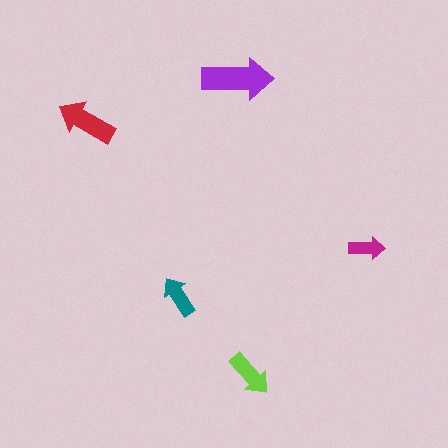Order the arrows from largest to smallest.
the purple one, the red one, the lime one, the teal one, the magenta one.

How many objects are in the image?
There are 5 objects in the image.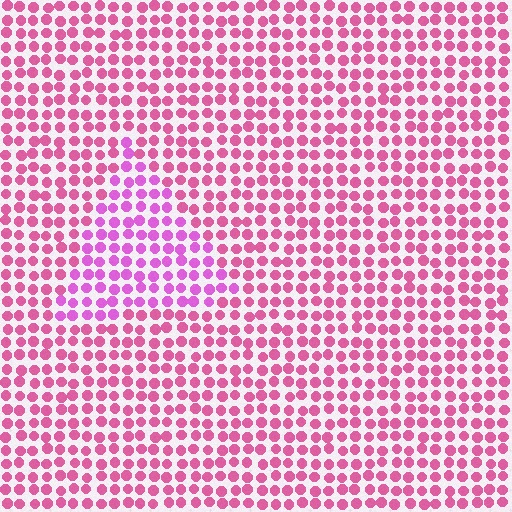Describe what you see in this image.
The image is filled with small pink elements in a uniform arrangement. A triangle-shaped region is visible where the elements are tinted to a slightly different hue, forming a subtle color boundary.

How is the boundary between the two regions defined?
The boundary is defined purely by a slight shift in hue (about 27 degrees). Spacing, size, and orientation are identical on both sides.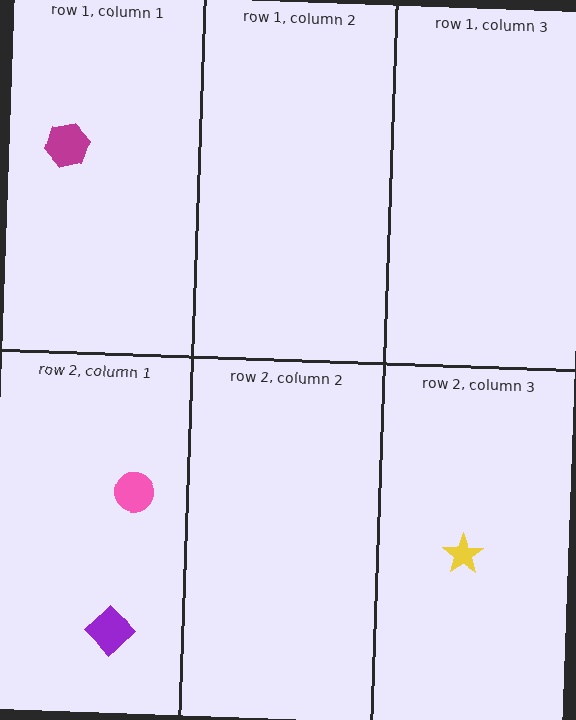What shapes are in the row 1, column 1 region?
The magenta hexagon.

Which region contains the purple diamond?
The row 2, column 1 region.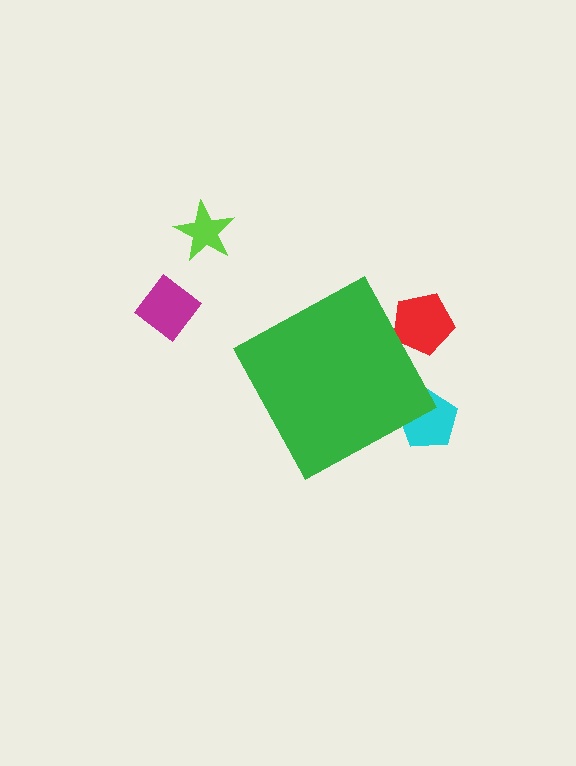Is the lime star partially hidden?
No, the lime star is fully visible.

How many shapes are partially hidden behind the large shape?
2 shapes are partially hidden.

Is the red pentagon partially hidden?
Yes, the red pentagon is partially hidden behind the green diamond.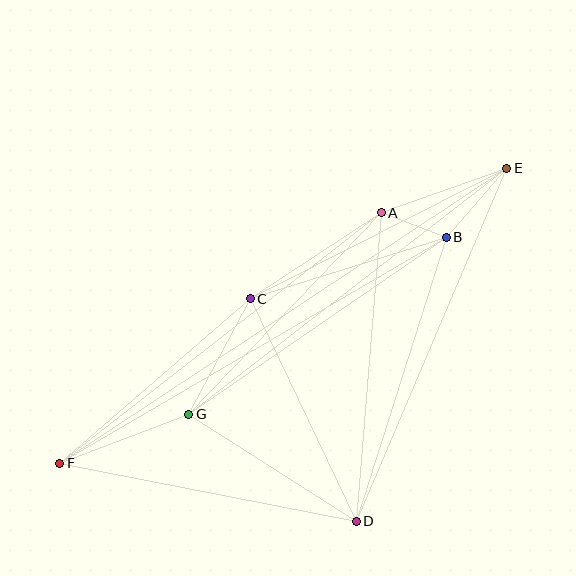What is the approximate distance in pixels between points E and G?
The distance between E and G is approximately 402 pixels.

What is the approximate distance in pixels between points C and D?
The distance between C and D is approximately 246 pixels.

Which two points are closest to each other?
Points A and B are closest to each other.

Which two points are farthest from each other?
Points E and F are farthest from each other.